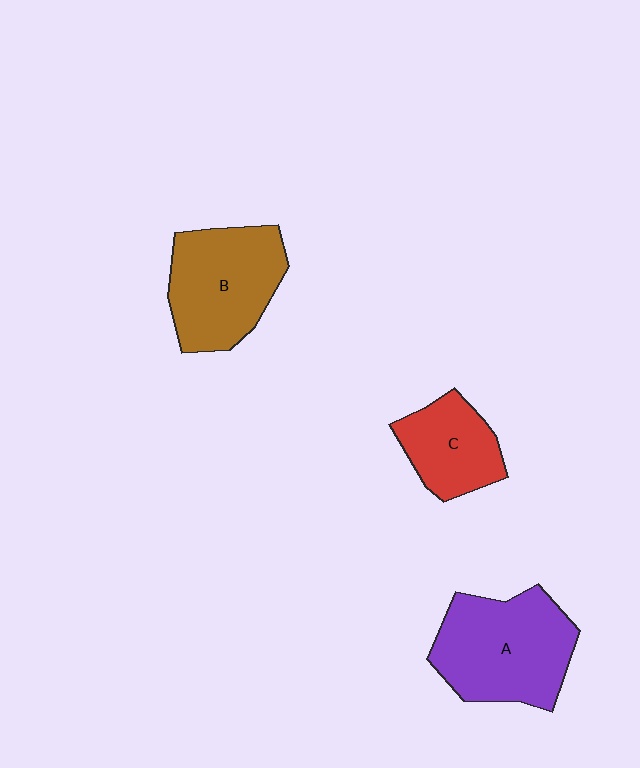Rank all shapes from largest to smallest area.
From largest to smallest: A (purple), B (brown), C (red).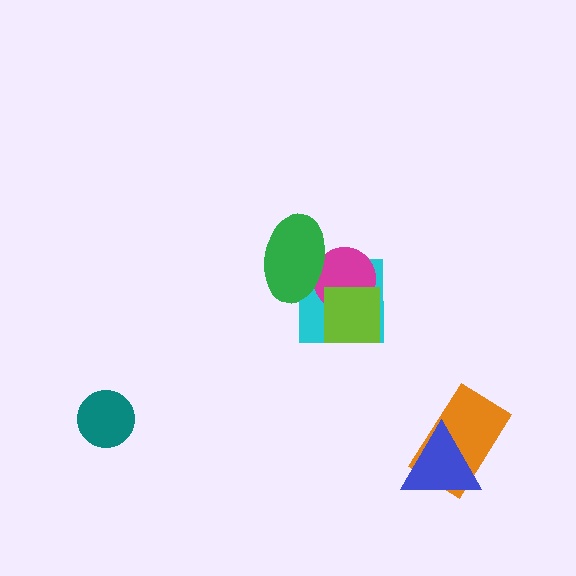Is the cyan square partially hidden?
Yes, it is partially covered by another shape.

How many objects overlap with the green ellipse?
2 objects overlap with the green ellipse.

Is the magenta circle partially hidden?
Yes, it is partially covered by another shape.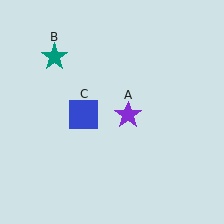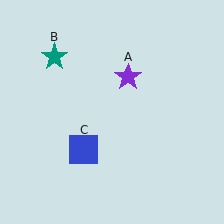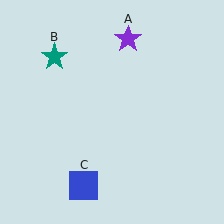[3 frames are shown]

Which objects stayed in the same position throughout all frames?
Teal star (object B) remained stationary.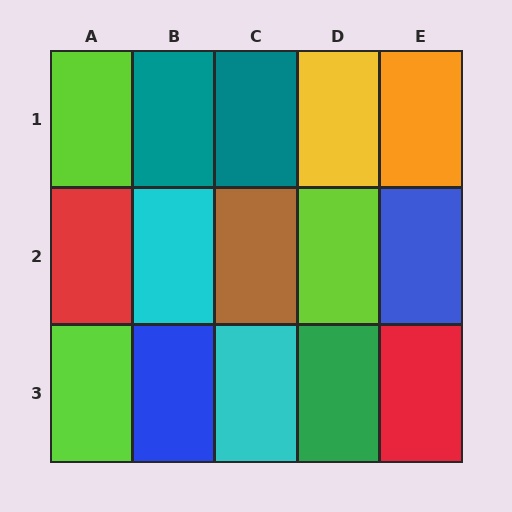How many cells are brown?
1 cell is brown.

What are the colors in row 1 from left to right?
Lime, teal, teal, yellow, orange.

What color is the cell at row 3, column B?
Blue.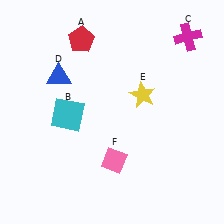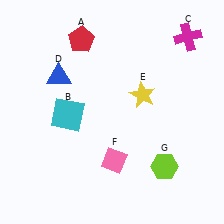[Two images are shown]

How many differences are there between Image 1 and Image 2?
There is 1 difference between the two images.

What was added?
A lime hexagon (G) was added in Image 2.